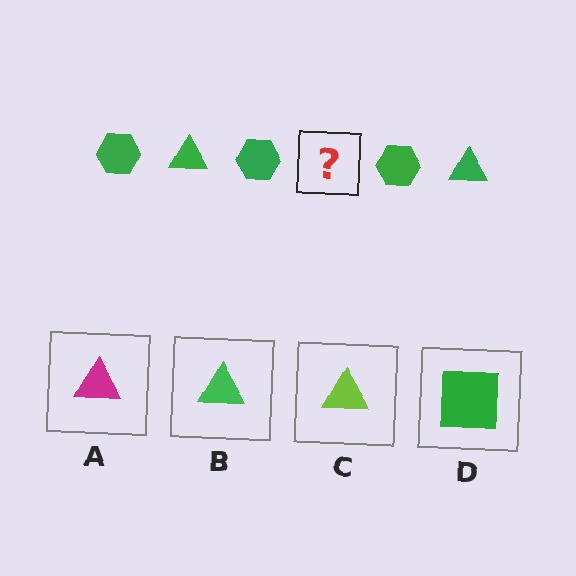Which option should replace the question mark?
Option B.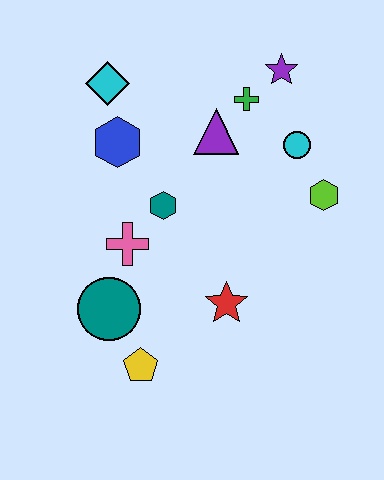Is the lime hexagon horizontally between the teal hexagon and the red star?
No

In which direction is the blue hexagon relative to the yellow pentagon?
The blue hexagon is above the yellow pentagon.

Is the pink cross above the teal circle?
Yes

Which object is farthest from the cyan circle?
The yellow pentagon is farthest from the cyan circle.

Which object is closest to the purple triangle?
The green cross is closest to the purple triangle.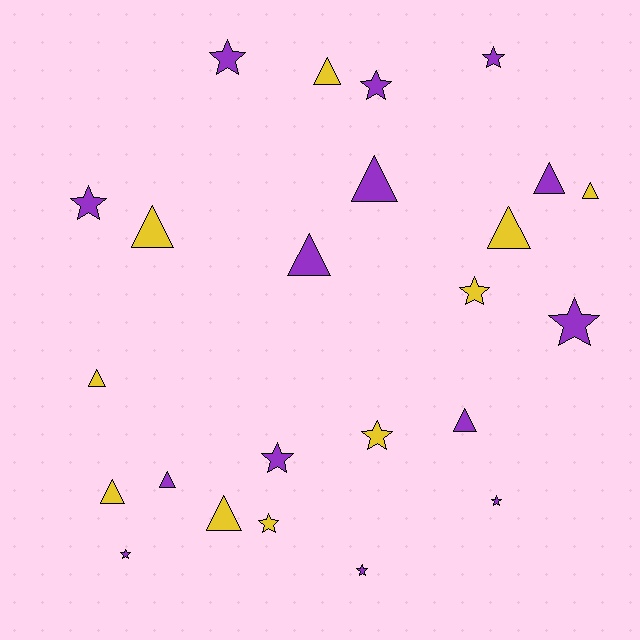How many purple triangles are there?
There are 5 purple triangles.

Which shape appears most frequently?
Triangle, with 12 objects.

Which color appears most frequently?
Purple, with 14 objects.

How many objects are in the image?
There are 24 objects.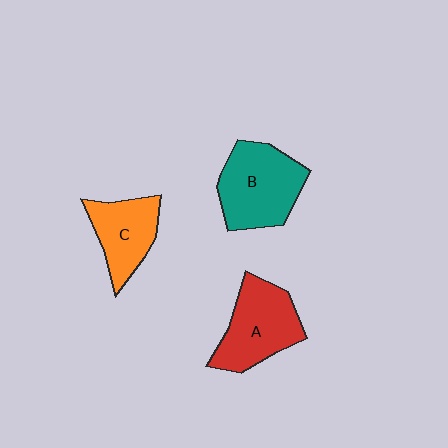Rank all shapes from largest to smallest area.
From largest to smallest: B (teal), A (red), C (orange).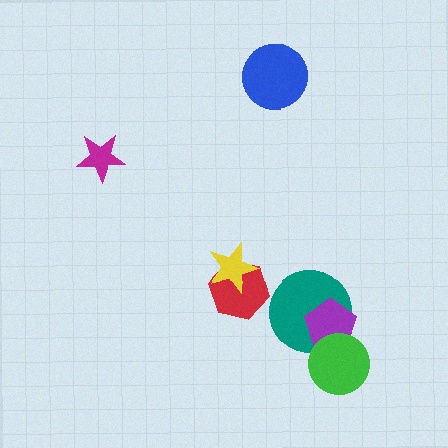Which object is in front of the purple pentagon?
The green circle is in front of the purple pentagon.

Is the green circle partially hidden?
No, no other shape covers it.